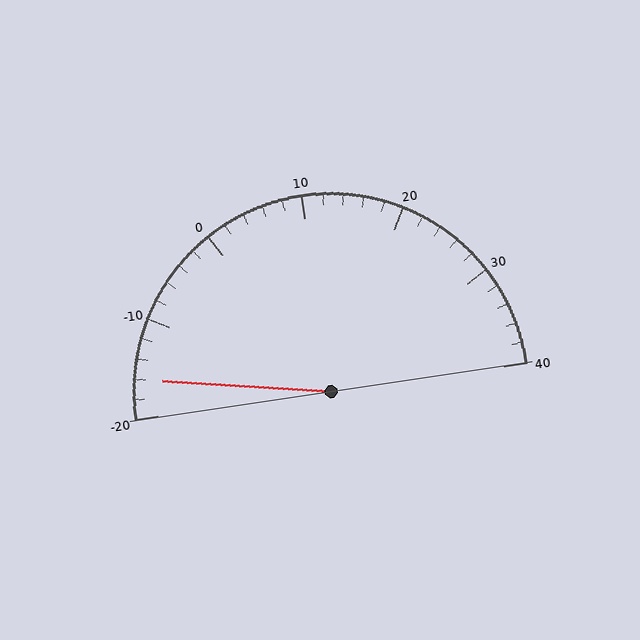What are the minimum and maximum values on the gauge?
The gauge ranges from -20 to 40.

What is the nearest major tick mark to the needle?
The nearest major tick mark is -20.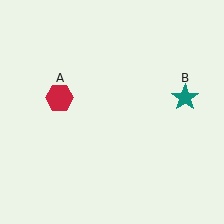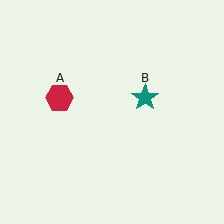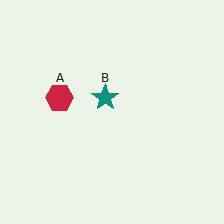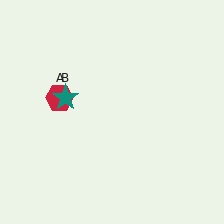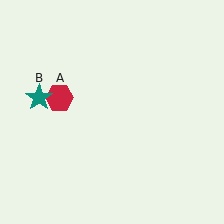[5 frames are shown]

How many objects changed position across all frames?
1 object changed position: teal star (object B).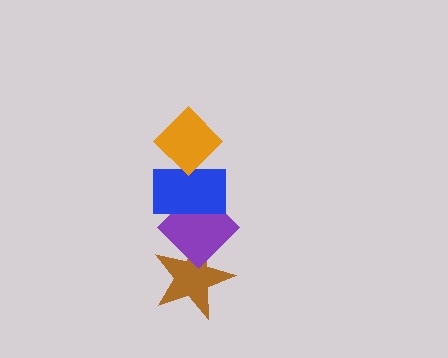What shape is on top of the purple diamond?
The blue rectangle is on top of the purple diamond.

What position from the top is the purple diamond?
The purple diamond is 3rd from the top.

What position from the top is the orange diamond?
The orange diamond is 1st from the top.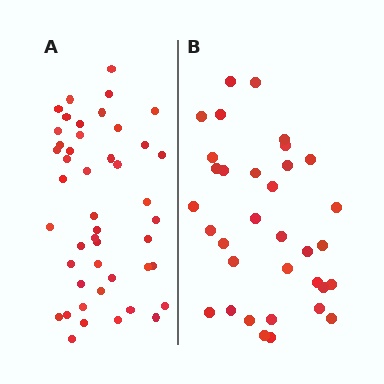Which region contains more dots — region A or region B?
Region A (the left region) has more dots.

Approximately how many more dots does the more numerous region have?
Region A has roughly 12 or so more dots than region B.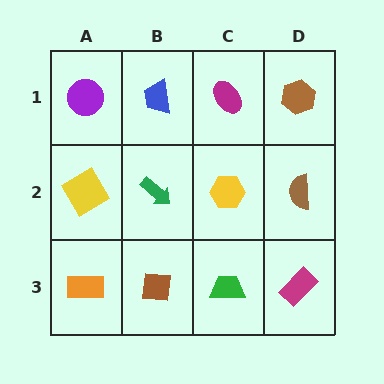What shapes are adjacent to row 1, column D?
A brown semicircle (row 2, column D), a magenta ellipse (row 1, column C).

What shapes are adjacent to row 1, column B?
A green arrow (row 2, column B), a purple circle (row 1, column A), a magenta ellipse (row 1, column C).